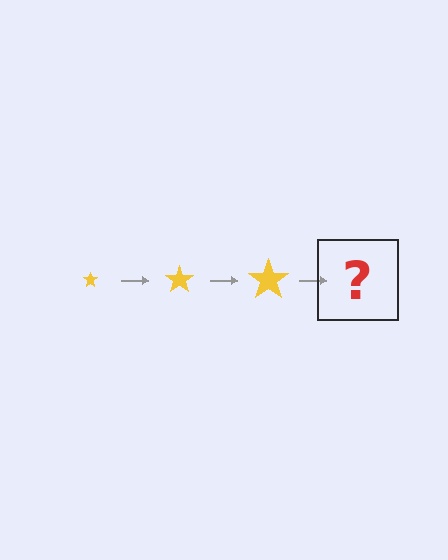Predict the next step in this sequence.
The next step is a yellow star, larger than the previous one.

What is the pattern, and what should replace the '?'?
The pattern is that the star gets progressively larger each step. The '?' should be a yellow star, larger than the previous one.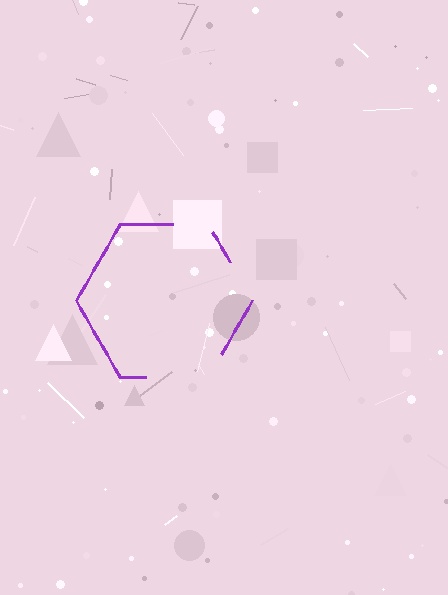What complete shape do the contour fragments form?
The contour fragments form a hexagon.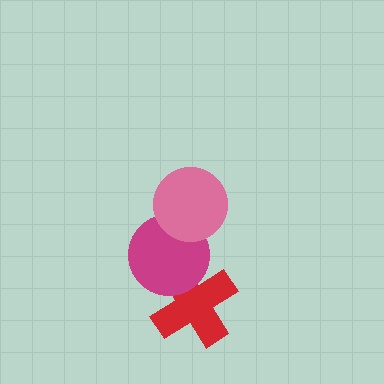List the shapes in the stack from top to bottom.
From top to bottom: the pink circle, the magenta circle, the red cross.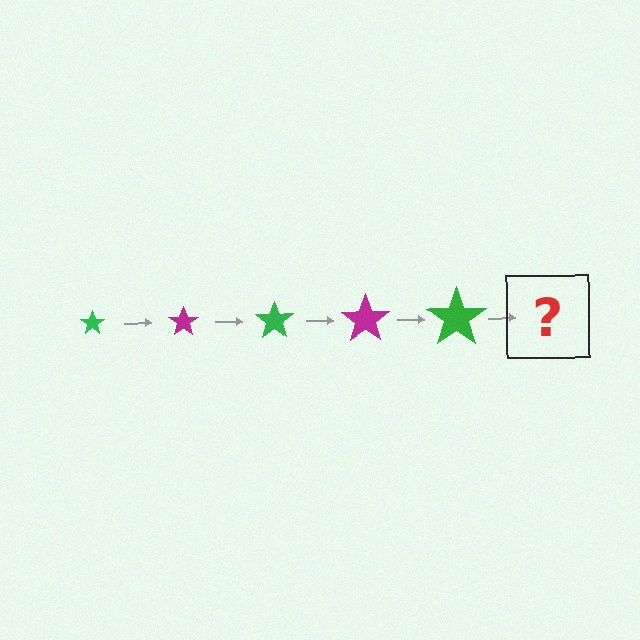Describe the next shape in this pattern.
It should be a magenta star, larger than the previous one.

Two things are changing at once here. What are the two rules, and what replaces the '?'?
The two rules are that the star grows larger each step and the color cycles through green and magenta. The '?' should be a magenta star, larger than the previous one.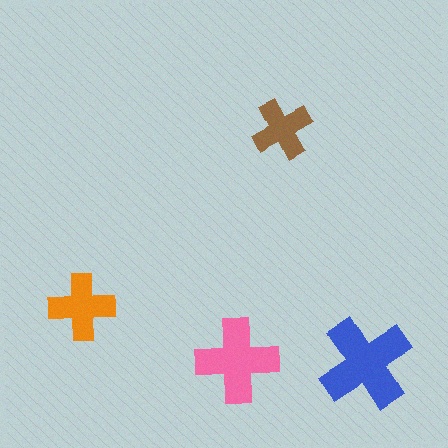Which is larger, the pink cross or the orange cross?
The pink one.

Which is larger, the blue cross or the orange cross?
The blue one.